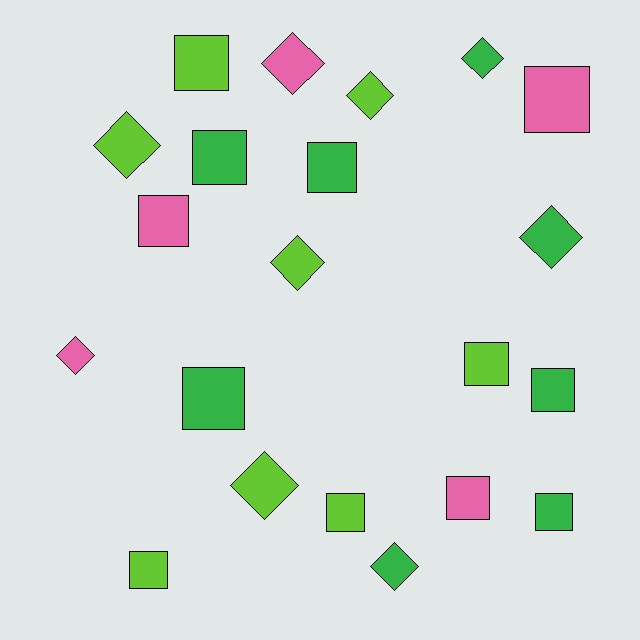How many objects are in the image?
There are 21 objects.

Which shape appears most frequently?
Square, with 12 objects.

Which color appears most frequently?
Green, with 8 objects.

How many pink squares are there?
There are 3 pink squares.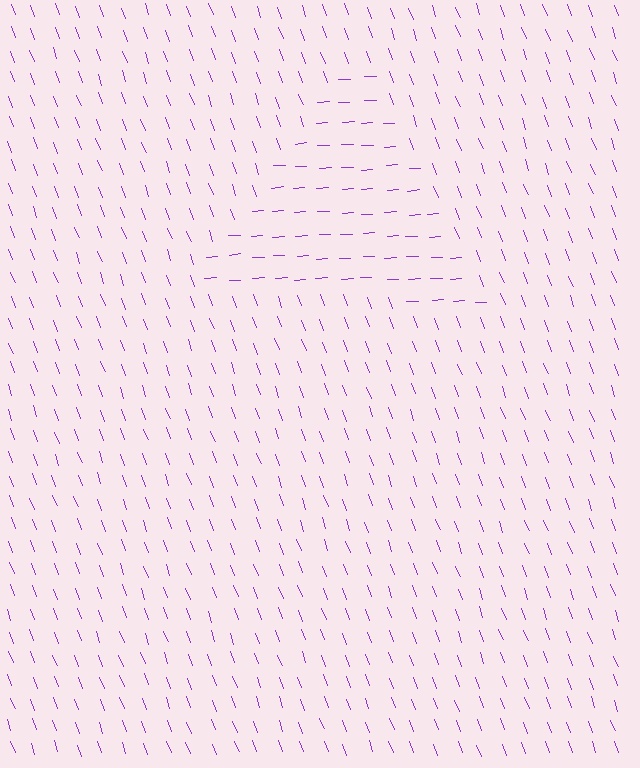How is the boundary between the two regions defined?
The boundary is defined purely by a change in line orientation (approximately 73 degrees difference). All lines are the same color and thickness.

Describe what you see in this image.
The image is filled with small purple line segments. A triangle region in the image has lines oriented differently from the surrounding lines, creating a visible texture boundary.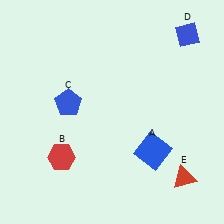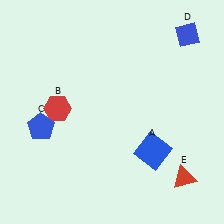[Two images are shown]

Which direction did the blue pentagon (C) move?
The blue pentagon (C) moved left.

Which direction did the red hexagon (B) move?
The red hexagon (B) moved up.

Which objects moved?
The objects that moved are: the red hexagon (B), the blue pentagon (C).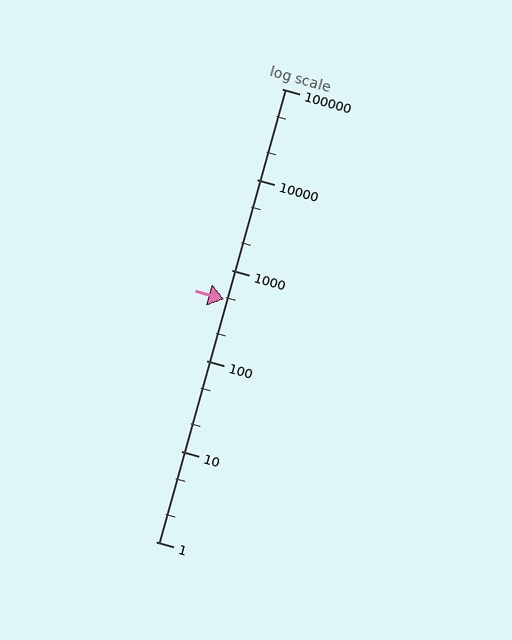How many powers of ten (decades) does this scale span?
The scale spans 5 decades, from 1 to 100000.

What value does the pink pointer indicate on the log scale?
The pointer indicates approximately 470.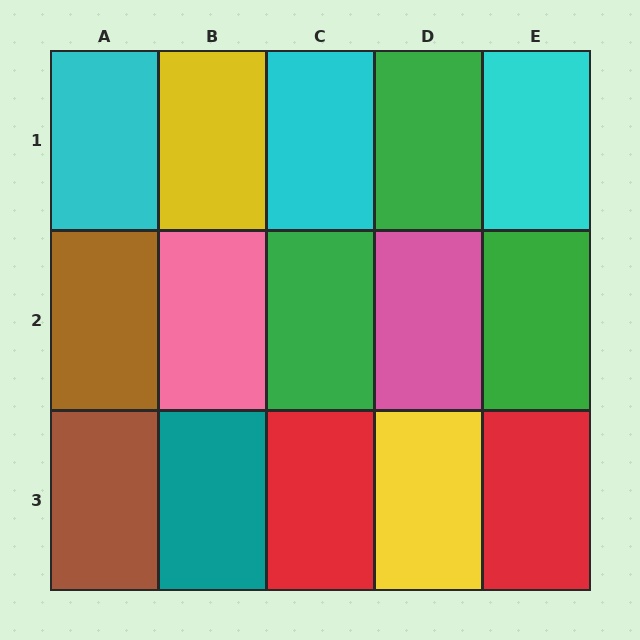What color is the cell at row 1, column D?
Green.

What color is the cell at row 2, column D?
Pink.